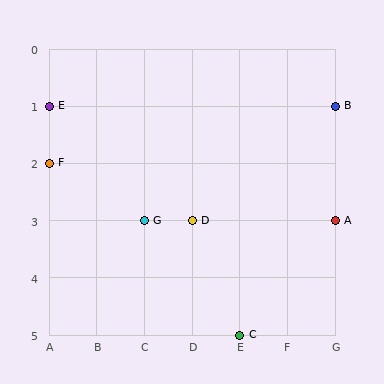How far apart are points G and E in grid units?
Points G and E are 2 columns and 2 rows apart (about 2.8 grid units diagonally).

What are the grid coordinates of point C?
Point C is at grid coordinates (E, 5).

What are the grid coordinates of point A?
Point A is at grid coordinates (G, 3).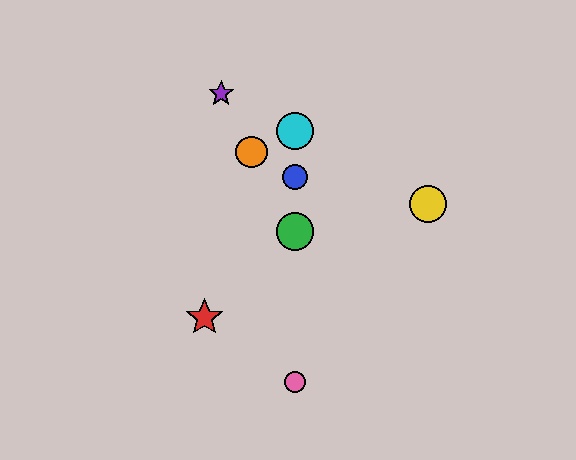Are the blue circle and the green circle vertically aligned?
Yes, both are at x≈295.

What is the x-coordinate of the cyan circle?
The cyan circle is at x≈295.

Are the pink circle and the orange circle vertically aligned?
No, the pink circle is at x≈295 and the orange circle is at x≈252.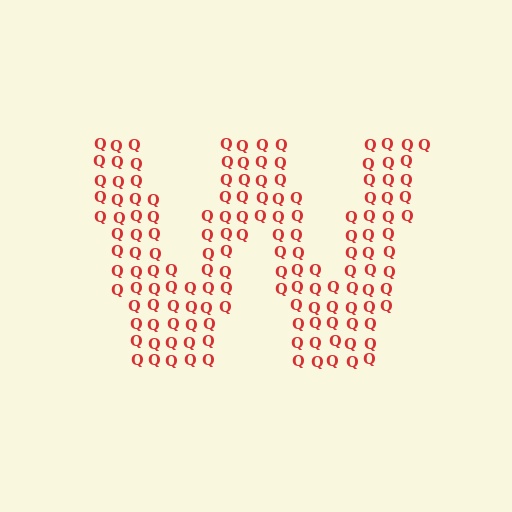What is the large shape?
The large shape is the letter W.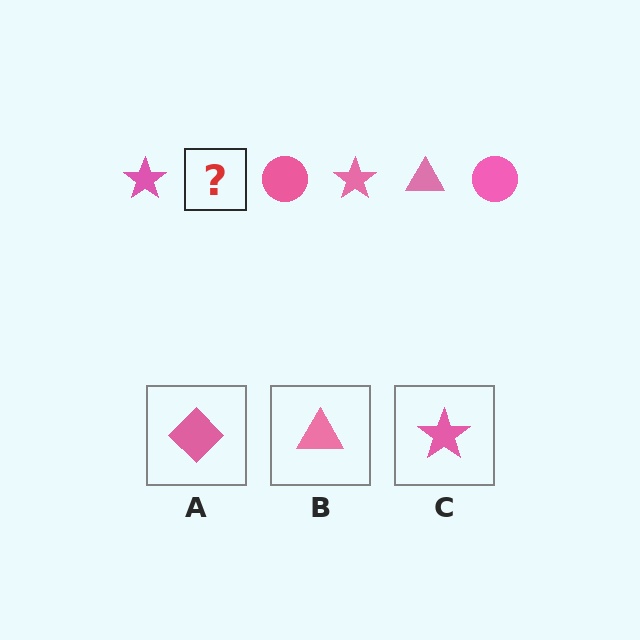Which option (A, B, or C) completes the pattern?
B.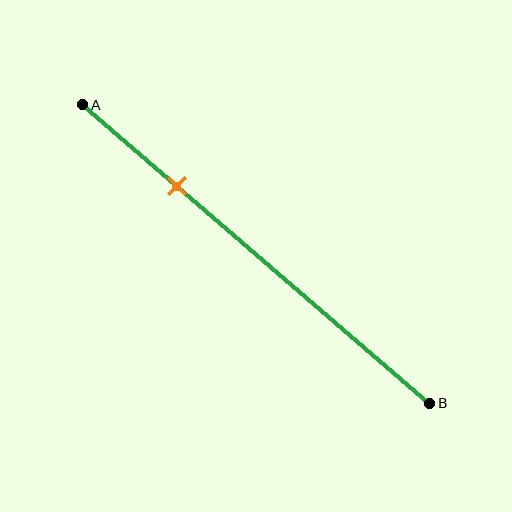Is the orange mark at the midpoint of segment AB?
No, the mark is at about 25% from A, not at the 50% midpoint.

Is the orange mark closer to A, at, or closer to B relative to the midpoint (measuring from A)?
The orange mark is closer to point A than the midpoint of segment AB.